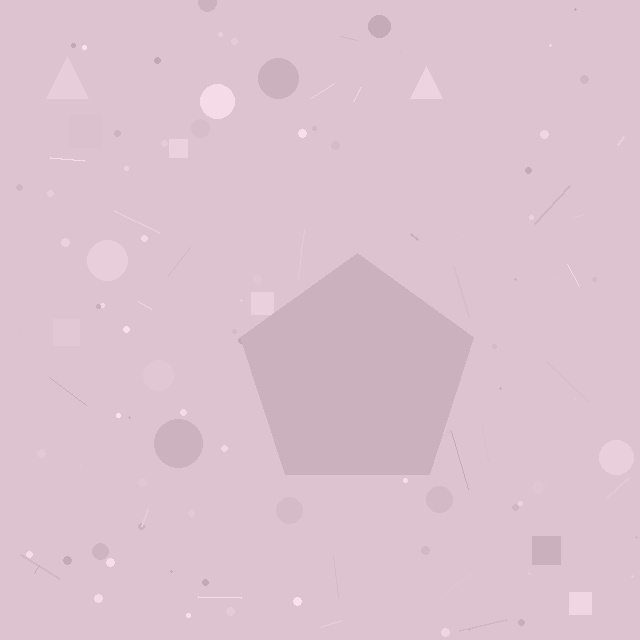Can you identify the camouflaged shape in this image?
The camouflaged shape is a pentagon.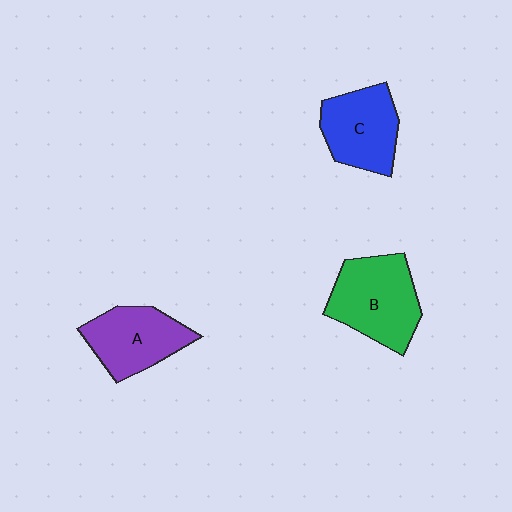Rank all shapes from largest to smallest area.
From largest to smallest: B (green), C (blue), A (purple).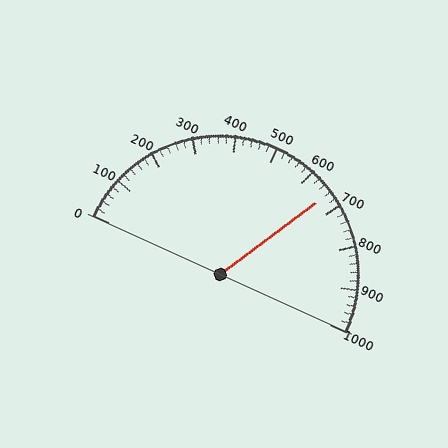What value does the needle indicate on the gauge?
The needle indicates approximately 660.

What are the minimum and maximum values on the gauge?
The gauge ranges from 0 to 1000.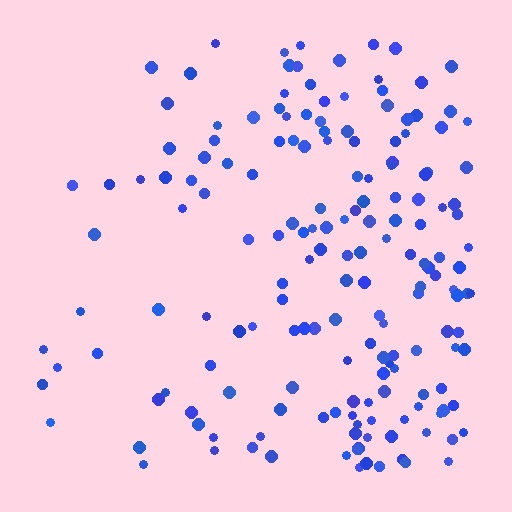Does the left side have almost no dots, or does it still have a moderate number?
Still a moderate number, just noticeably fewer than the right.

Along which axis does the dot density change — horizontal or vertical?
Horizontal.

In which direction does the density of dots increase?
From left to right, with the right side densest.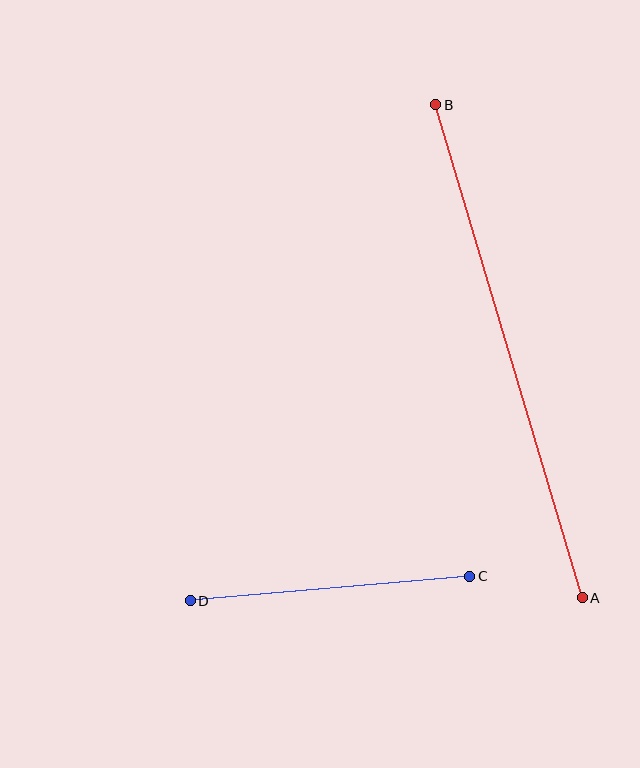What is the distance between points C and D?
The distance is approximately 281 pixels.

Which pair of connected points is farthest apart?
Points A and B are farthest apart.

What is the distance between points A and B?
The distance is approximately 514 pixels.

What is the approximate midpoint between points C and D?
The midpoint is at approximately (330, 588) pixels.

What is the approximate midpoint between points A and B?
The midpoint is at approximately (509, 351) pixels.